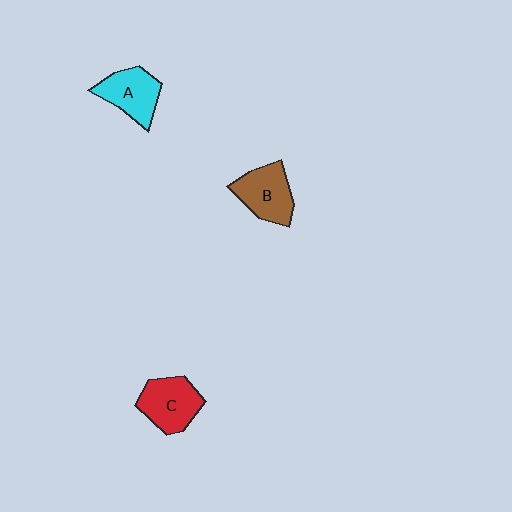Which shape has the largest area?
Shape C (red).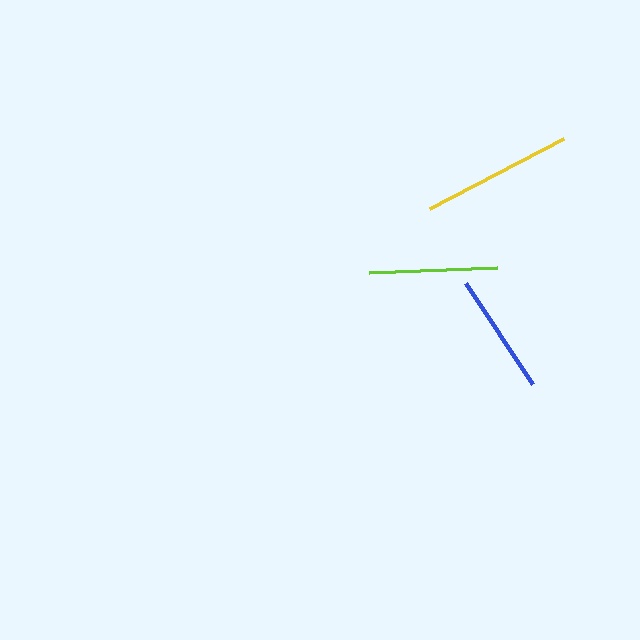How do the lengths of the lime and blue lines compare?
The lime and blue lines are approximately the same length.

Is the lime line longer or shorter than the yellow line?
The yellow line is longer than the lime line.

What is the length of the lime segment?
The lime segment is approximately 128 pixels long.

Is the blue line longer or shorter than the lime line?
The lime line is longer than the blue line.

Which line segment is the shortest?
The blue line is the shortest at approximately 121 pixels.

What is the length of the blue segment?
The blue segment is approximately 121 pixels long.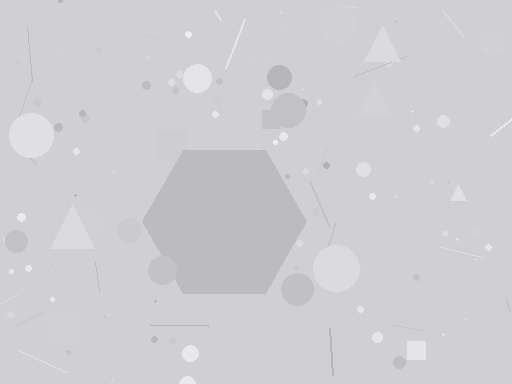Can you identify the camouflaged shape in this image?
The camouflaged shape is a hexagon.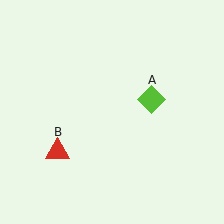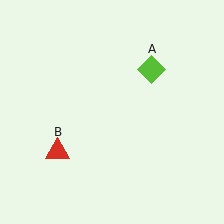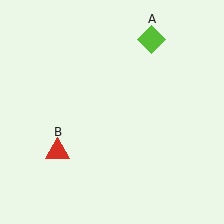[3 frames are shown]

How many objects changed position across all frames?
1 object changed position: lime diamond (object A).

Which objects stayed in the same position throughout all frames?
Red triangle (object B) remained stationary.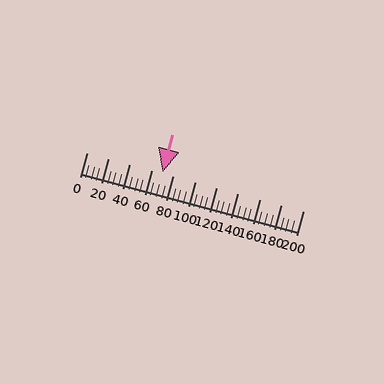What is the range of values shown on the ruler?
The ruler shows values from 0 to 200.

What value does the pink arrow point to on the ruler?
The pink arrow points to approximately 70.